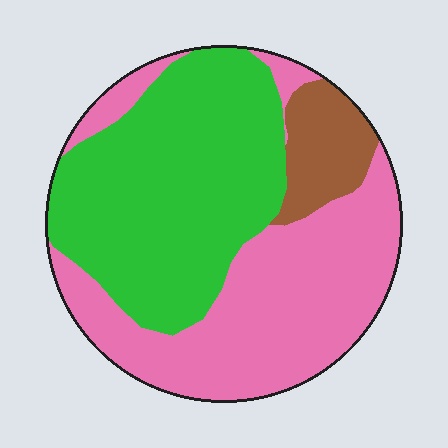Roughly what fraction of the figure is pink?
Pink covers roughly 45% of the figure.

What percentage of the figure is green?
Green takes up between a quarter and a half of the figure.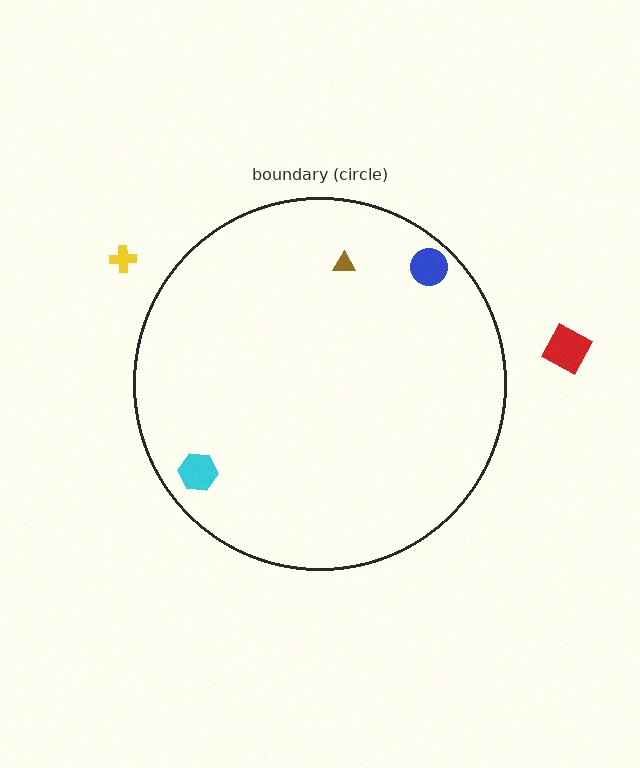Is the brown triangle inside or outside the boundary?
Inside.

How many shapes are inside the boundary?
3 inside, 2 outside.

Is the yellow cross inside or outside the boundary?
Outside.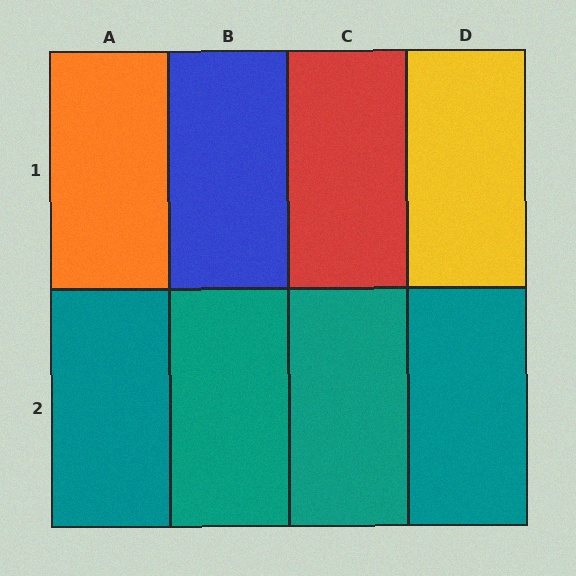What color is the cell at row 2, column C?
Teal.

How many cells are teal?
4 cells are teal.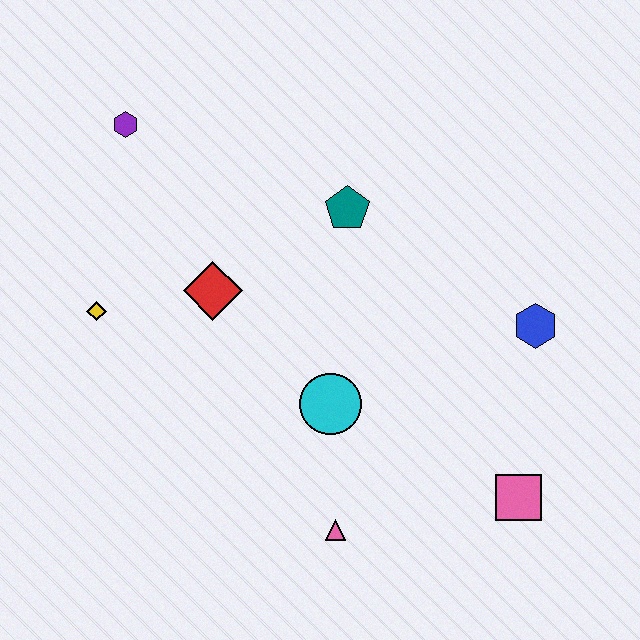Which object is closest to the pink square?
The blue hexagon is closest to the pink square.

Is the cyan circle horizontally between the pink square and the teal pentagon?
No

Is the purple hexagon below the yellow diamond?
No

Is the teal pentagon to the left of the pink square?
Yes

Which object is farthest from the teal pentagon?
The pink square is farthest from the teal pentagon.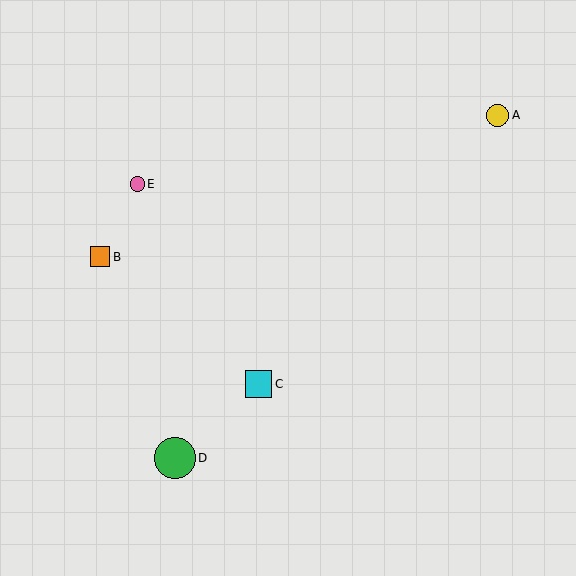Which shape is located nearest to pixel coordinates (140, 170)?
The pink circle (labeled E) at (137, 184) is nearest to that location.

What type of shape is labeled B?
Shape B is an orange square.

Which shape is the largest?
The green circle (labeled D) is the largest.